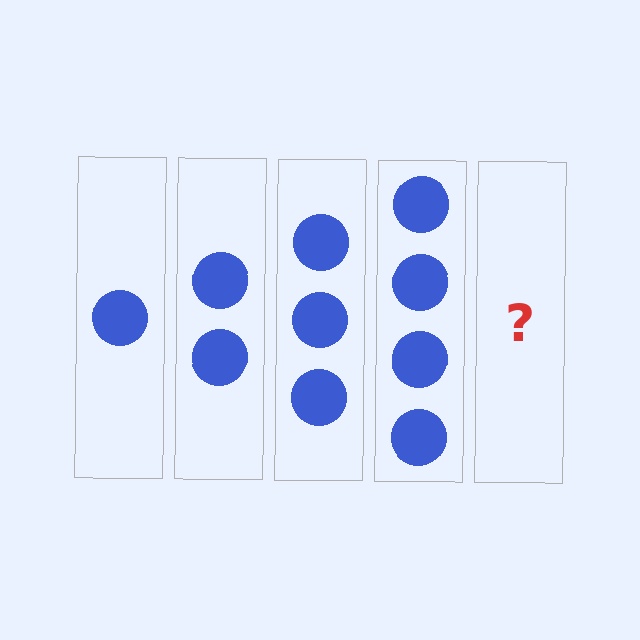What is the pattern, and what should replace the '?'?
The pattern is that each step adds one more circle. The '?' should be 5 circles.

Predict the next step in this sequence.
The next step is 5 circles.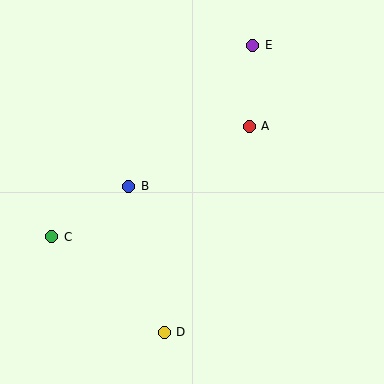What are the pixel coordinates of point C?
Point C is at (52, 237).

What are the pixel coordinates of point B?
Point B is at (129, 186).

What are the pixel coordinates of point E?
Point E is at (252, 45).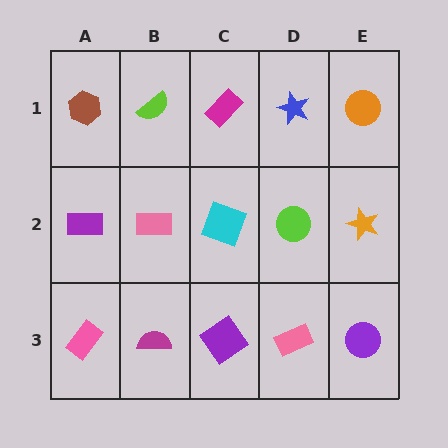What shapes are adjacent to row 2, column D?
A blue star (row 1, column D), a pink rectangle (row 3, column D), a cyan square (row 2, column C), an orange star (row 2, column E).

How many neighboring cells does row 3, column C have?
3.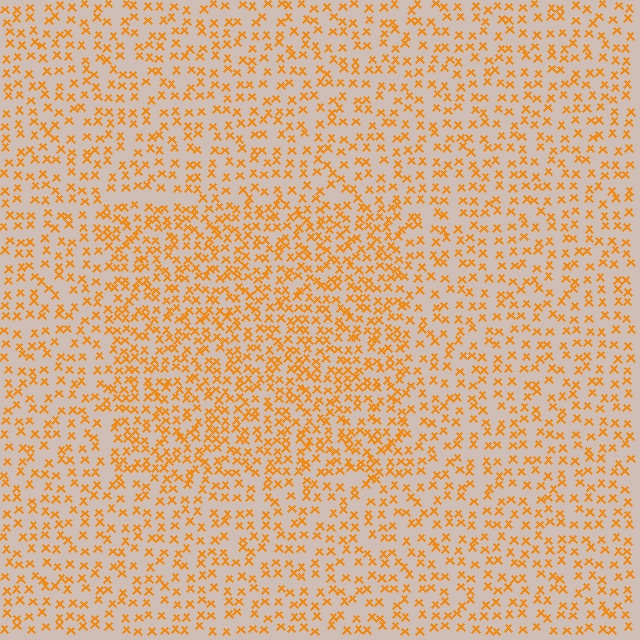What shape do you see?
I see a rectangle.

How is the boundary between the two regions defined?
The boundary is defined by a change in element density (approximately 1.6x ratio). All elements are the same color, size, and shape.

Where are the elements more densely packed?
The elements are more densely packed inside the rectangle boundary.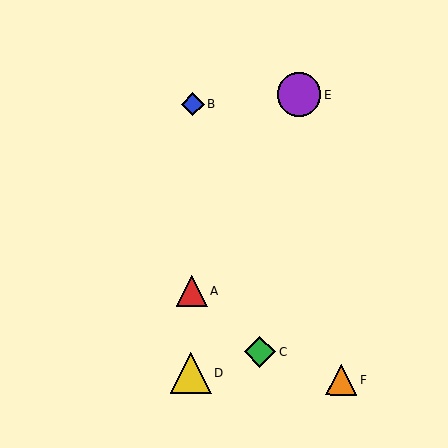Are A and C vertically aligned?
No, A is at x≈191 and C is at x≈260.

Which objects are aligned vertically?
Objects A, B, D are aligned vertically.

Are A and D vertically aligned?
Yes, both are at x≈191.